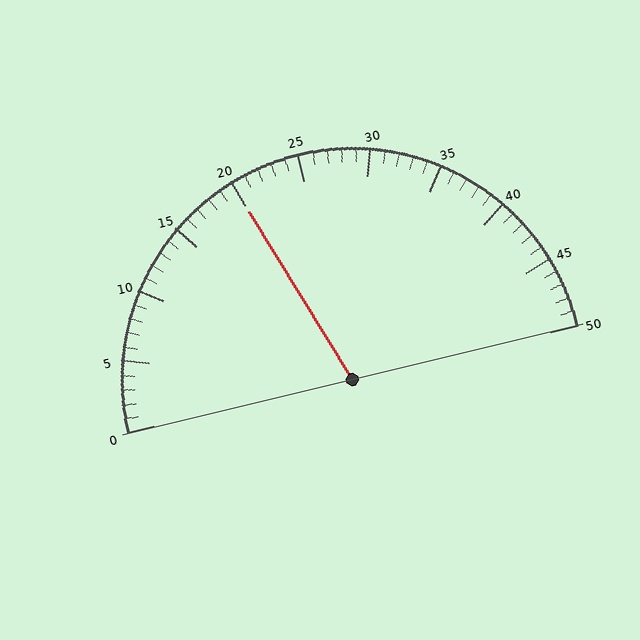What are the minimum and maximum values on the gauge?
The gauge ranges from 0 to 50.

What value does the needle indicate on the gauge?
The needle indicates approximately 20.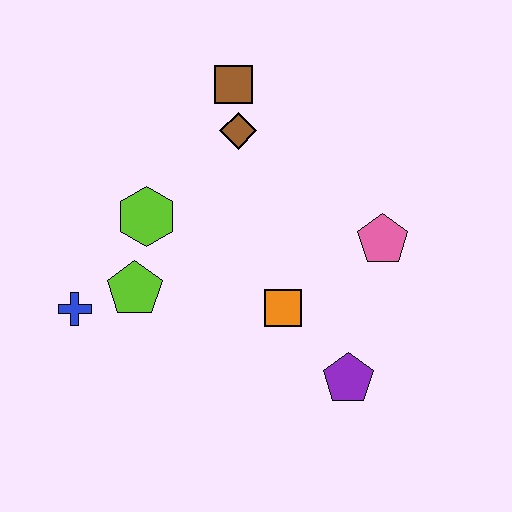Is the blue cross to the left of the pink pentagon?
Yes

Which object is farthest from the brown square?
The purple pentagon is farthest from the brown square.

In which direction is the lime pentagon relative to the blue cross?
The lime pentagon is to the right of the blue cross.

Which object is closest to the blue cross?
The lime pentagon is closest to the blue cross.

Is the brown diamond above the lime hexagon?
Yes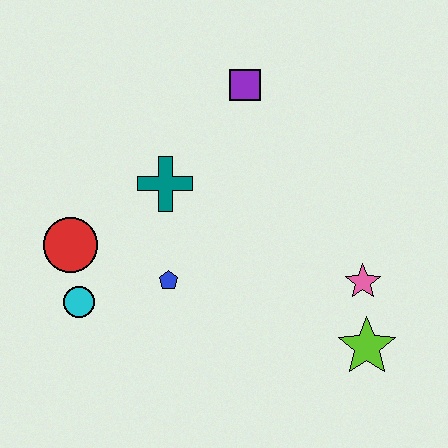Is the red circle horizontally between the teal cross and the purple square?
No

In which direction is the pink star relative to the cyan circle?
The pink star is to the right of the cyan circle.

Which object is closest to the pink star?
The lime star is closest to the pink star.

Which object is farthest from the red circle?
The lime star is farthest from the red circle.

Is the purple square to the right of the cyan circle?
Yes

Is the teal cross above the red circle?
Yes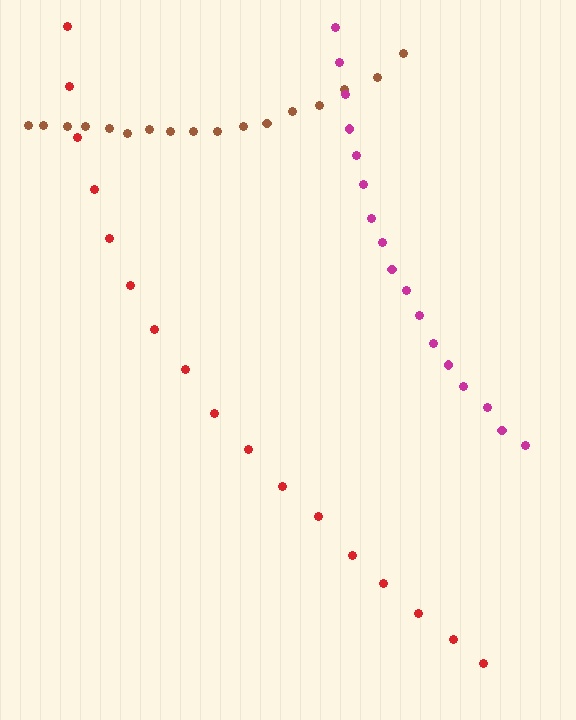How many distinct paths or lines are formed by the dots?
There are 3 distinct paths.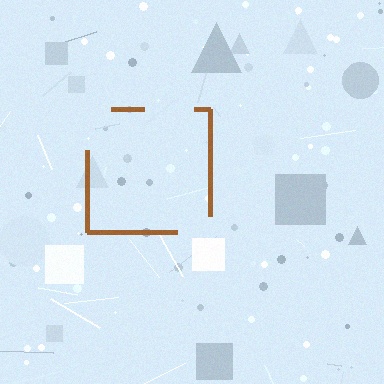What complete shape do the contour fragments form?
The contour fragments form a square.